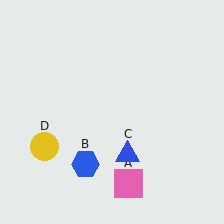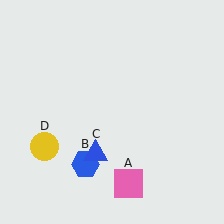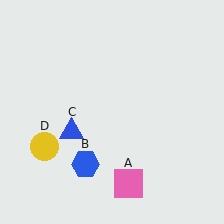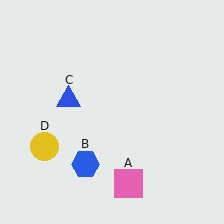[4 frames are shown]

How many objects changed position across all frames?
1 object changed position: blue triangle (object C).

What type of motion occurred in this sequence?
The blue triangle (object C) rotated clockwise around the center of the scene.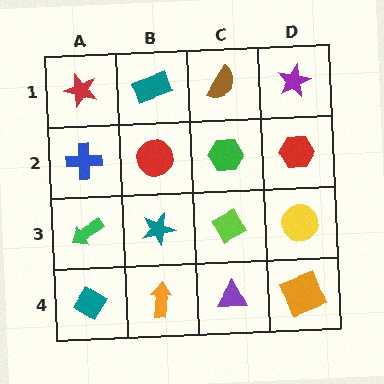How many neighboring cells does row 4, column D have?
2.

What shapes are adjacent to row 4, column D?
A yellow circle (row 3, column D), a purple triangle (row 4, column C).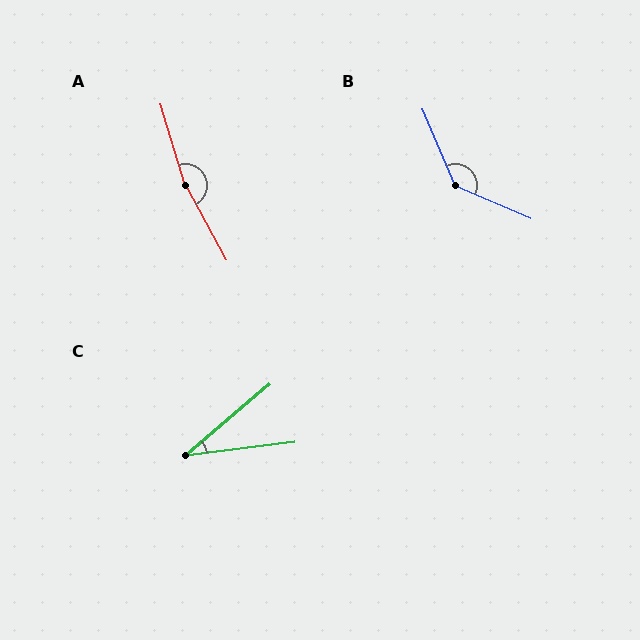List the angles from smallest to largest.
C (33°), B (136°), A (168°).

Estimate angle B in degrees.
Approximately 136 degrees.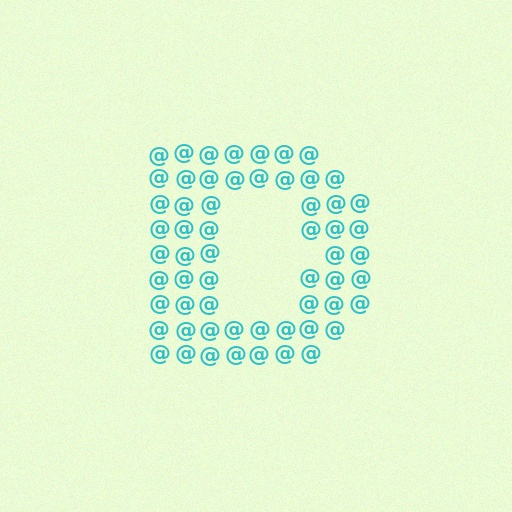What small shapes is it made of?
It is made of small at signs.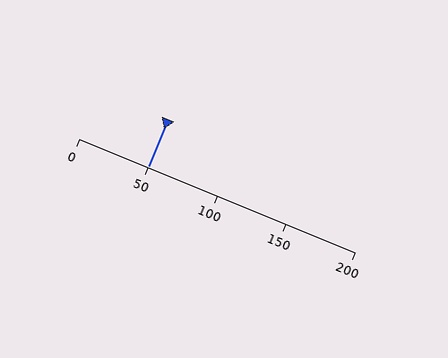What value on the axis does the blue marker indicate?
The marker indicates approximately 50.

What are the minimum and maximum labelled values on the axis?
The axis runs from 0 to 200.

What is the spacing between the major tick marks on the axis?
The major ticks are spaced 50 apart.